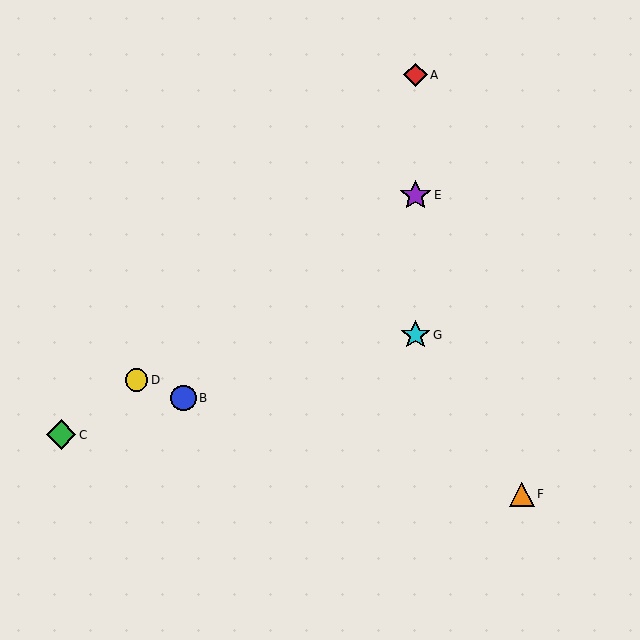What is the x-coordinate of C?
Object C is at x≈61.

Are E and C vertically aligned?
No, E is at x≈416 and C is at x≈61.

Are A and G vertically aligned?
Yes, both are at x≈416.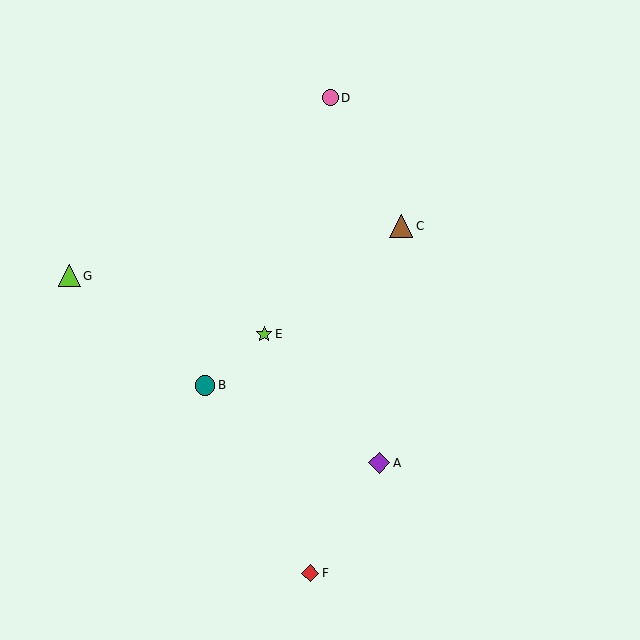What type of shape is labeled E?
Shape E is a lime star.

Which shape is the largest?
The brown triangle (labeled C) is the largest.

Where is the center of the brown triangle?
The center of the brown triangle is at (401, 226).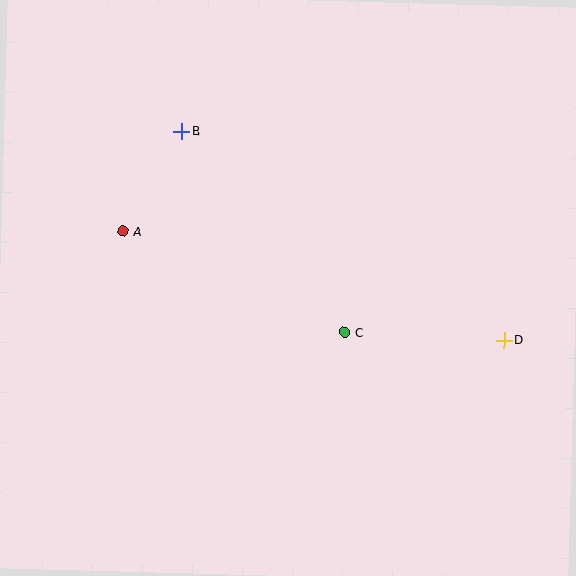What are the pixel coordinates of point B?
Point B is at (182, 131).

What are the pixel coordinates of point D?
Point D is at (504, 340).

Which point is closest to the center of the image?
Point C at (345, 332) is closest to the center.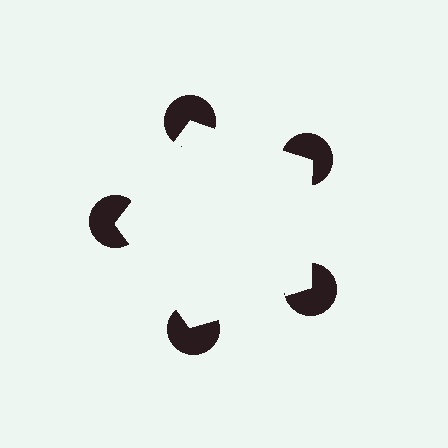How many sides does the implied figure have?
5 sides.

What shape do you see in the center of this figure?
An illusory pentagon — its edges are inferred from the aligned wedge cuts in the pac-man discs, not physically drawn.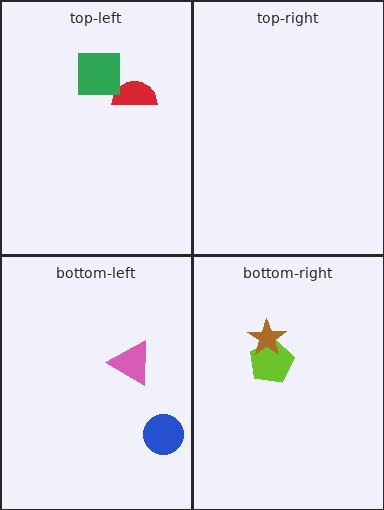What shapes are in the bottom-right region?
The lime pentagon, the brown star.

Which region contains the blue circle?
The bottom-left region.